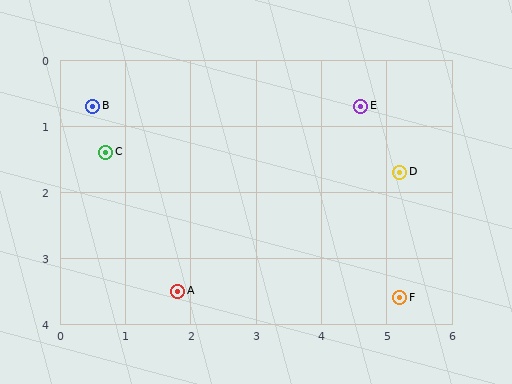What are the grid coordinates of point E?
Point E is at approximately (4.6, 0.7).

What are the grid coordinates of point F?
Point F is at approximately (5.2, 3.6).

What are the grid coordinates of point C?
Point C is at approximately (0.7, 1.4).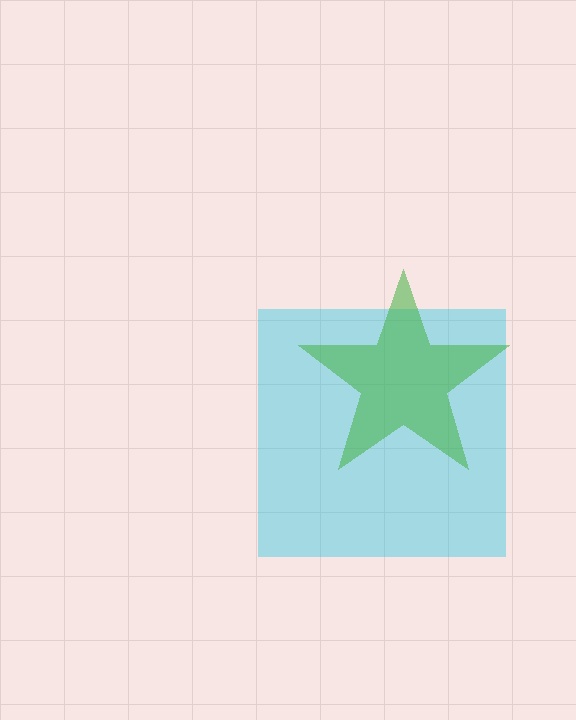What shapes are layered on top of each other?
The layered shapes are: a cyan square, a green star.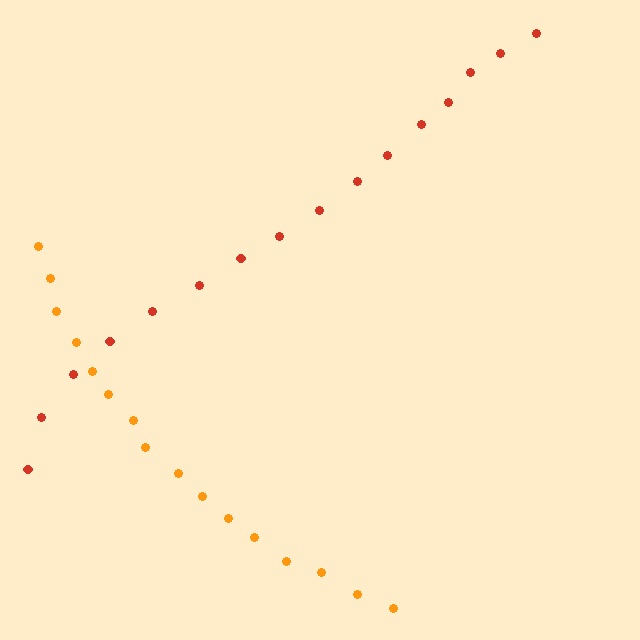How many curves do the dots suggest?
There are 2 distinct paths.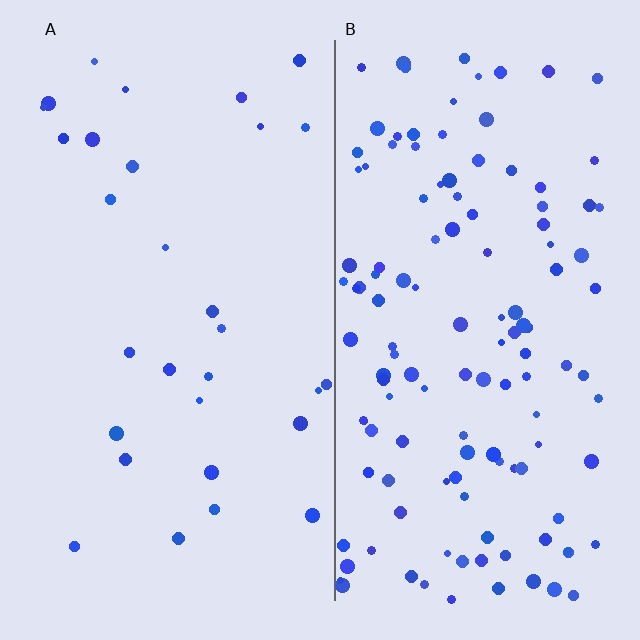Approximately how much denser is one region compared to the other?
Approximately 4.3× — region B over region A.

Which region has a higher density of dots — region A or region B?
B (the right).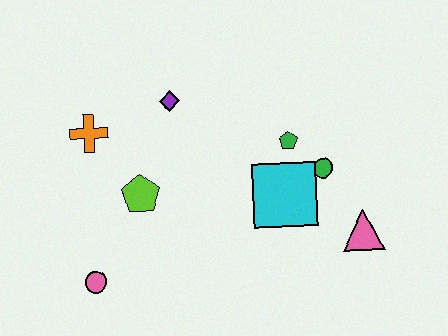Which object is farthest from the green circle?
The pink circle is farthest from the green circle.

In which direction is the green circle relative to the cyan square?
The green circle is to the right of the cyan square.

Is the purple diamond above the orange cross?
Yes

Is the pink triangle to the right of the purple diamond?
Yes